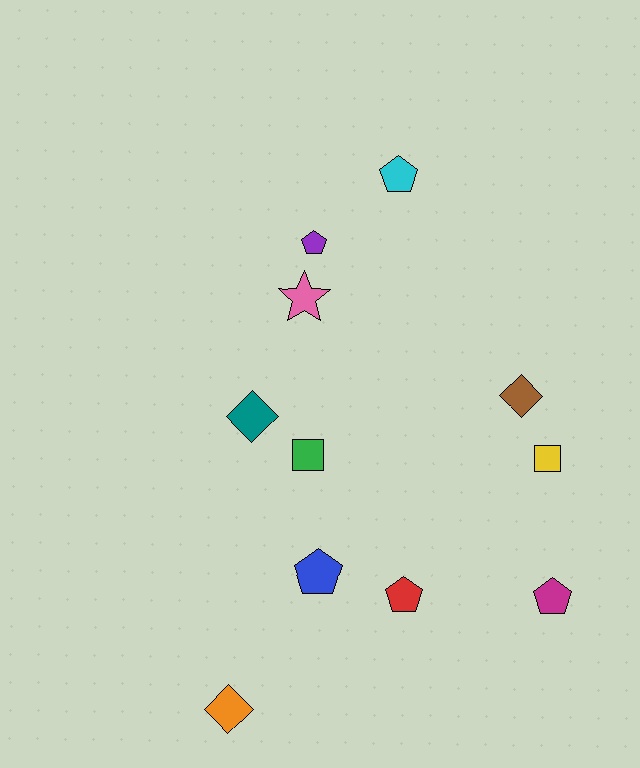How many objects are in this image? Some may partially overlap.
There are 11 objects.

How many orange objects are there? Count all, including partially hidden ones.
There is 1 orange object.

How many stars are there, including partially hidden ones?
There is 1 star.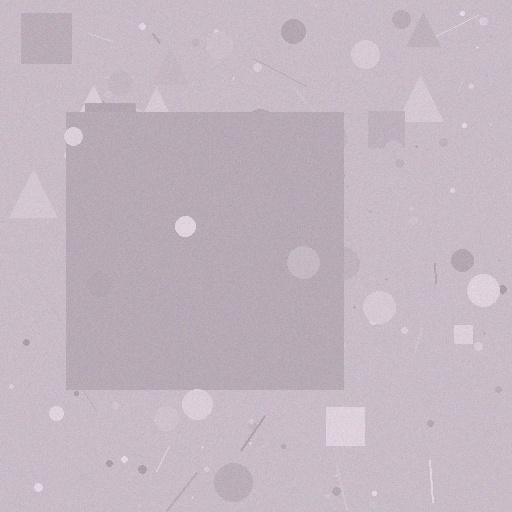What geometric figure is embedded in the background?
A square is embedded in the background.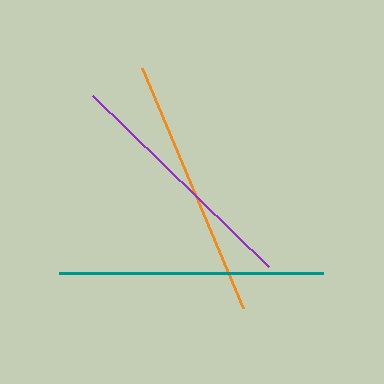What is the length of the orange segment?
The orange segment is approximately 260 pixels long.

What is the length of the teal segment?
The teal segment is approximately 263 pixels long.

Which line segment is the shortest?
The purple line is the shortest at approximately 246 pixels.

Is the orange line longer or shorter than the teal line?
The teal line is longer than the orange line.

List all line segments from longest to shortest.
From longest to shortest: teal, orange, purple.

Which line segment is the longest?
The teal line is the longest at approximately 263 pixels.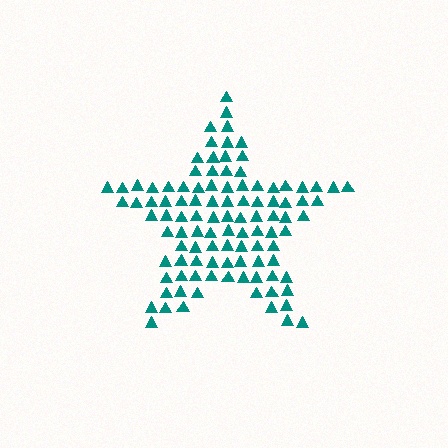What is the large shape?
The large shape is a star.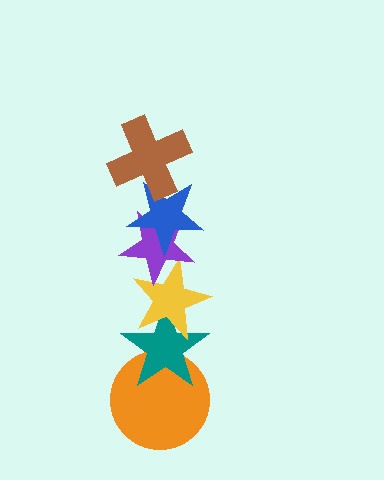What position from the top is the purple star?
The purple star is 3rd from the top.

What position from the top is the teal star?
The teal star is 5th from the top.